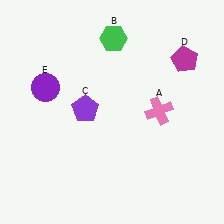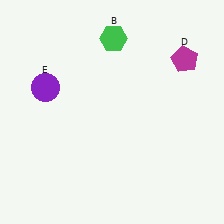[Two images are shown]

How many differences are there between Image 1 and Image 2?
There are 2 differences between the two images.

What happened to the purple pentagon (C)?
The purple pentagon (C) was removed in Image 2. It was in the top-left area of Image 1.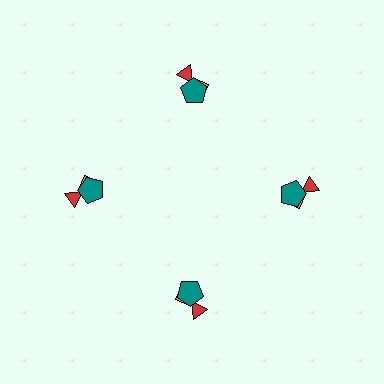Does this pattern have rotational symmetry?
Yes, this pattern has 4-fold rotational symmetry. It looks the same after rotating 90 degrees around the center.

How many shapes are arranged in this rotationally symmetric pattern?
There are 12 shapes, arranged in 4 groups of 3.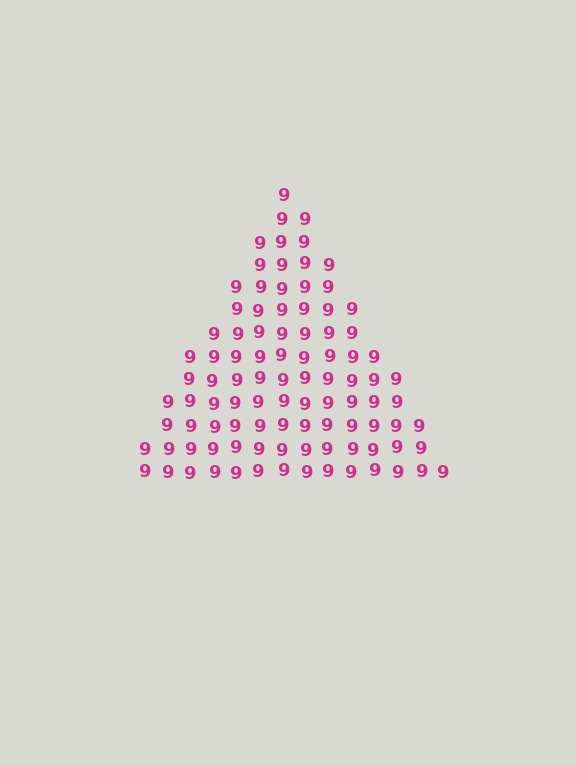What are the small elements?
The small elements are digit 9's.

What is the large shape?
The large shape is a triangle.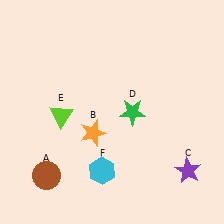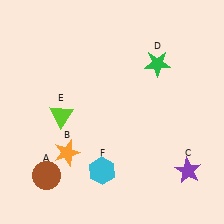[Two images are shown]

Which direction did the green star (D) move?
The green star (D) moved up.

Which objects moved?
The objects that moved are: the orange star (B), the green star (D).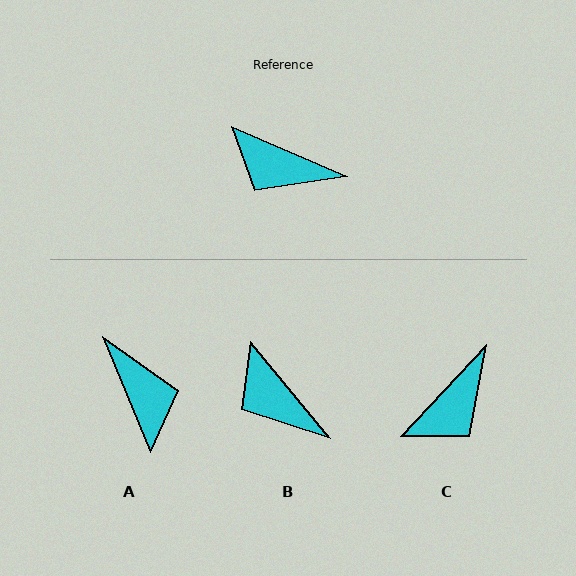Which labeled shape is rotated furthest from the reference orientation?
A, about 136 degrees away.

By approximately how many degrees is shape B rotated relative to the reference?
Approximately 27 degrees clockwise.